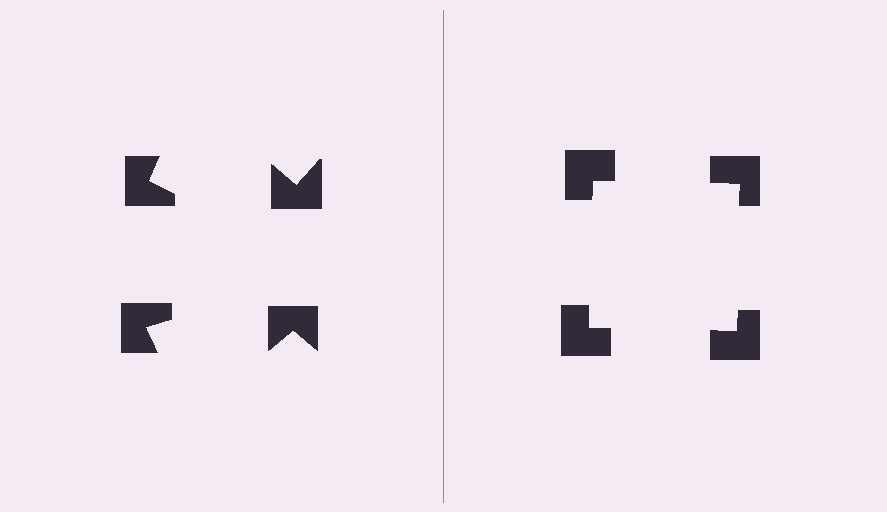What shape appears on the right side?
An illusory square.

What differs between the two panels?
The notched squares are positioned identically on both sides; only the wedge orientations differ. On the right they align to a square; on the left they are misaligned.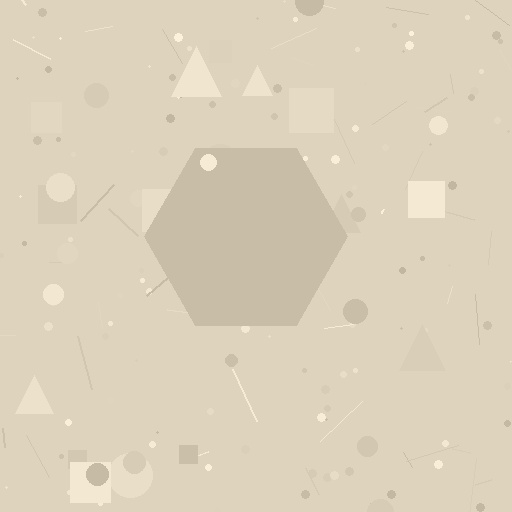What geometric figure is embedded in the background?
A hexagon is embedded in the background.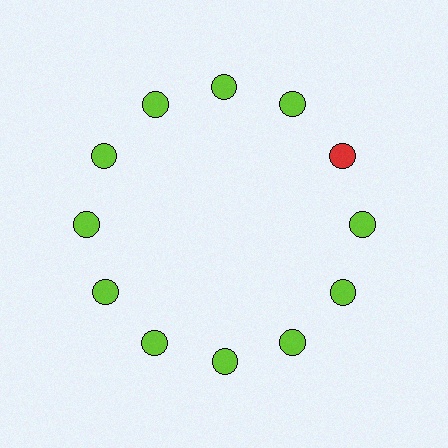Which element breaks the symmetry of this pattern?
The red circle at roughly the 2 o'clock position breaks the symmetry. All other shapes are lime circles.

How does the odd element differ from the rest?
It has a different color: red instead of lime.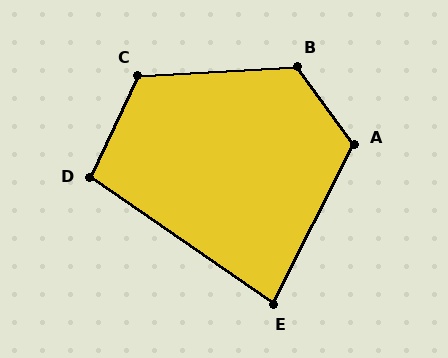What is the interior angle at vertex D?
Approximately 99 degrees (obtuse).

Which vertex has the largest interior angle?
B, at approximately 123 degrees.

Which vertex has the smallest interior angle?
E, at approximately 82 degrees.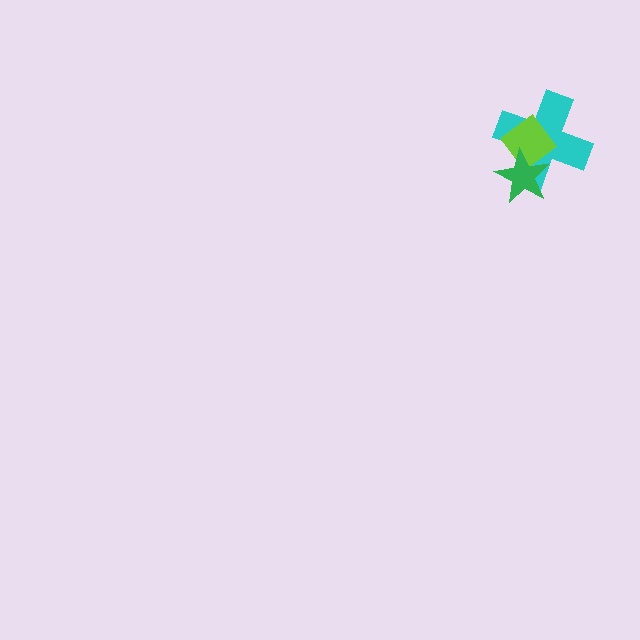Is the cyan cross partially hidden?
Yes, it is partially covered by another shape.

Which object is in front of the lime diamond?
The green star is in front of the lime diamond.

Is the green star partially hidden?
No, no other shape covers it.